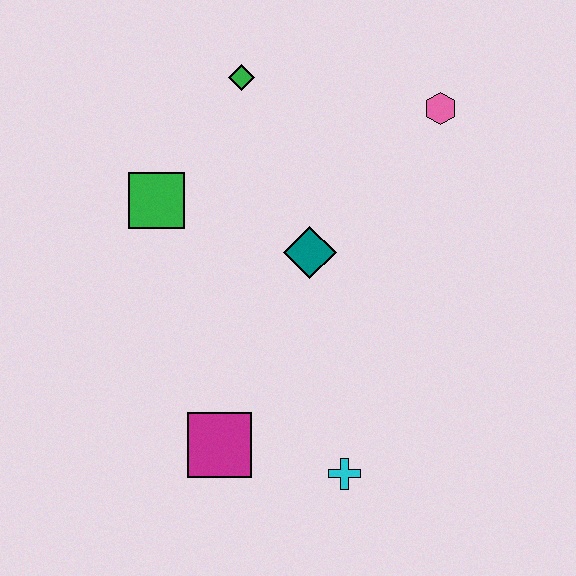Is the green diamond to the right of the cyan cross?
No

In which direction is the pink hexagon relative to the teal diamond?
The pink hexagon is above the teal diamond.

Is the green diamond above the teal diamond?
Yes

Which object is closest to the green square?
The green diamond is closest to the green square.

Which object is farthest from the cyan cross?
The green diamond is farthest from the cyan cross.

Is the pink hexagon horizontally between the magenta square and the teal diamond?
No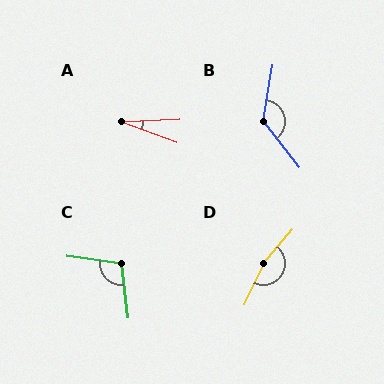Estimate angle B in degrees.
Approximately 132 degrees.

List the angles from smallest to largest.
A (23°), C (105°), B (132°), D (164°).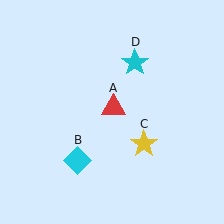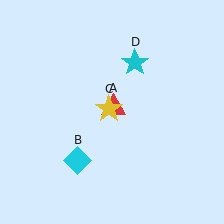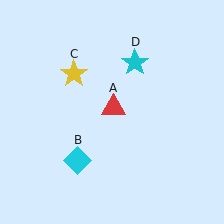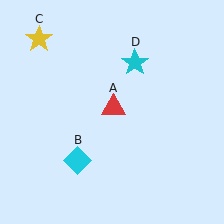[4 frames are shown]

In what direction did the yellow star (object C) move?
The yellow star (object C) moved up and to the left.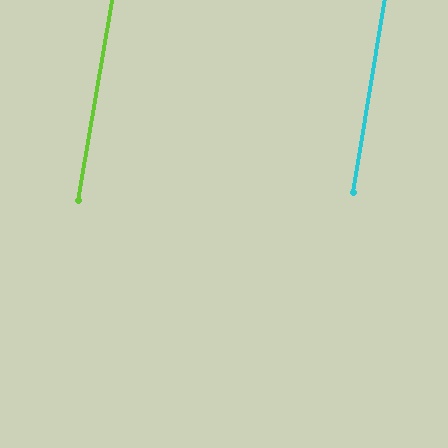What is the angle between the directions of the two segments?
Approximately 0 degrees.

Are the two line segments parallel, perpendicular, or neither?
Parallel — their directions differ by only 0.4°.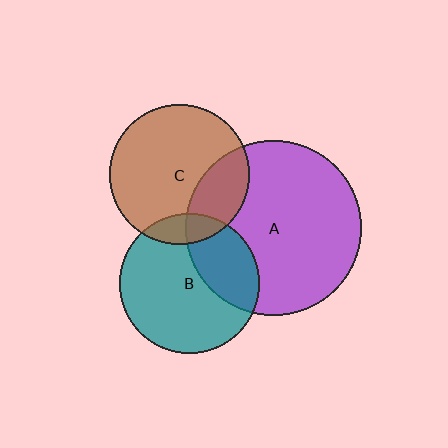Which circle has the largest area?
Circle A (purple).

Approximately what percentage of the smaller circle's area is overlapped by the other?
Approximately 30%.